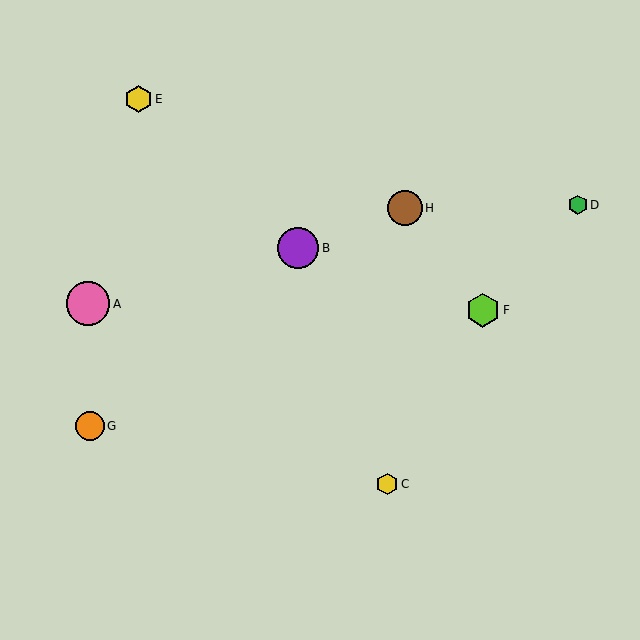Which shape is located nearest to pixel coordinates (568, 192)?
The green hexagon (labeled D) at (578, 205) is nearest to that location.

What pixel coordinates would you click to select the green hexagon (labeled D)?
Click at (578, 205) to select the green hexagon D.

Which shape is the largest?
The pink circle (labeled A) is the largest.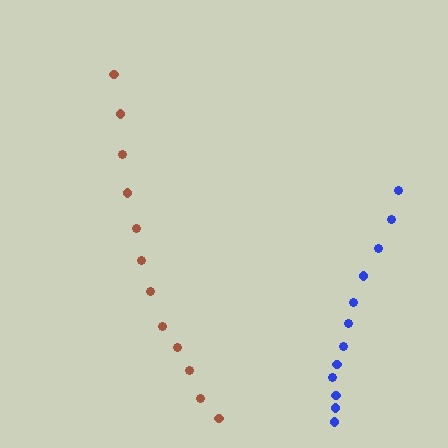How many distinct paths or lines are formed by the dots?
There are 2 distinct paths.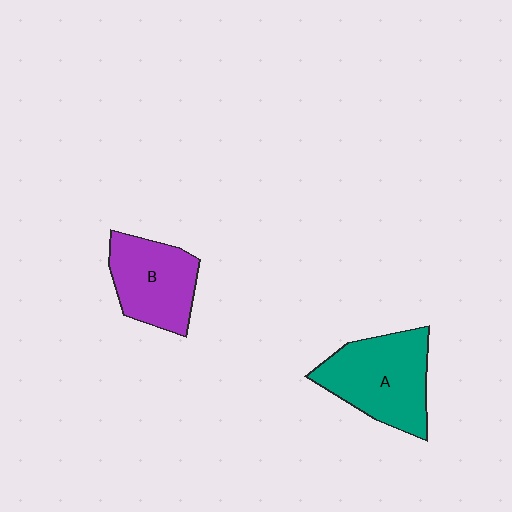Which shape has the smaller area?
Shape B (purple).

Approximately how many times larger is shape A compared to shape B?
Approximately 1.2 times.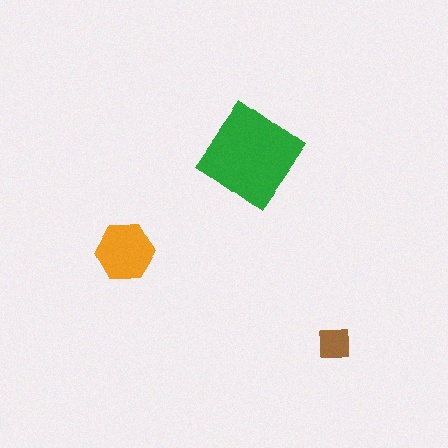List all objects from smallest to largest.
The brown square, the orange hexagon, the green diamond.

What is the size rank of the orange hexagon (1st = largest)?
2nd.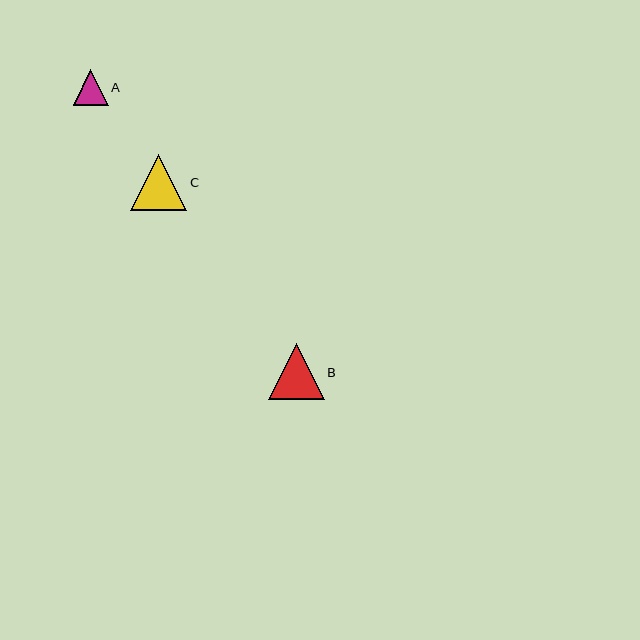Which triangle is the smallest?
Triangle A is the smallest with a size of approximately 35 pixels.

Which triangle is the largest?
Triangle C is the largest with a size of approximately 56 pixels.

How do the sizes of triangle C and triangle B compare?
Triangle C and triangle B are approximately the same size.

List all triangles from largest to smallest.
From largest to smallest: C, B, A.